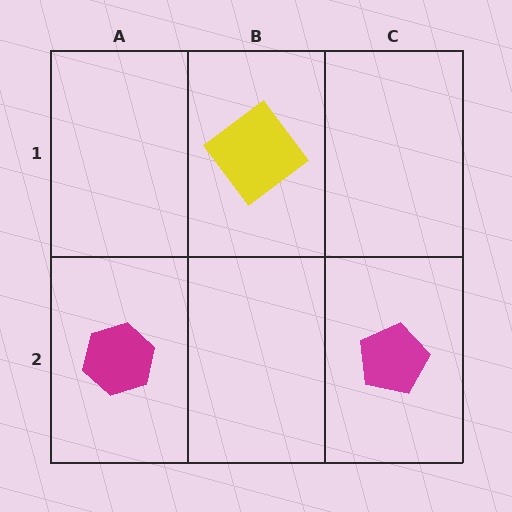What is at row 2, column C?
A magenta pentagon.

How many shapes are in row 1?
1 shape.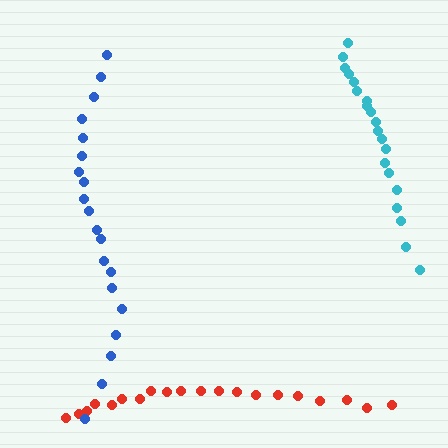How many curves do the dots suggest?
There are 3 distinct paths.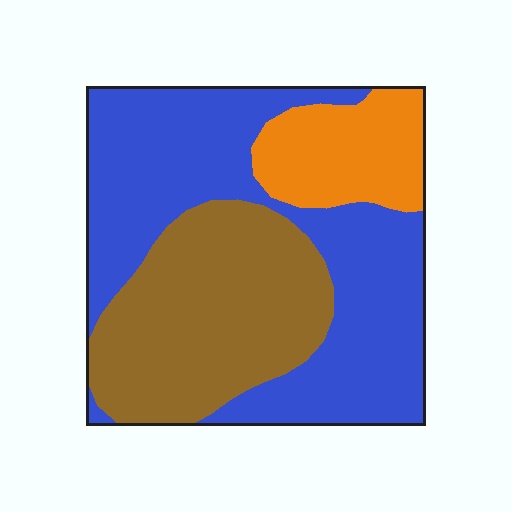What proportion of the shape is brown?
Brown covers about 35% of the shape.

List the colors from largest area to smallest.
From largest to smallest: blue, brown, orange.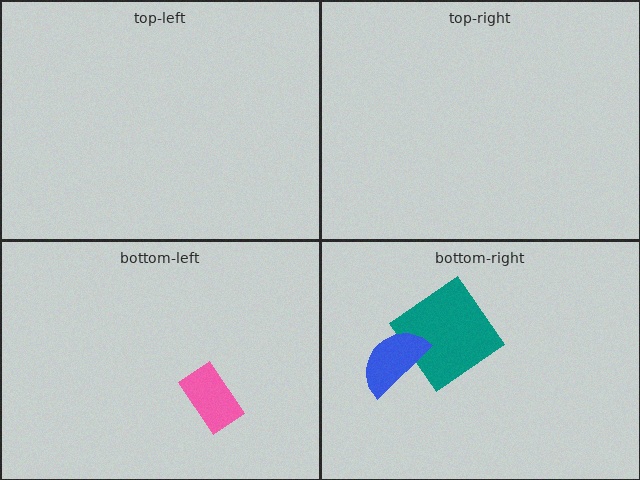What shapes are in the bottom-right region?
The teal diamond, the blue semicircle.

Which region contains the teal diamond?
The bottom-right region.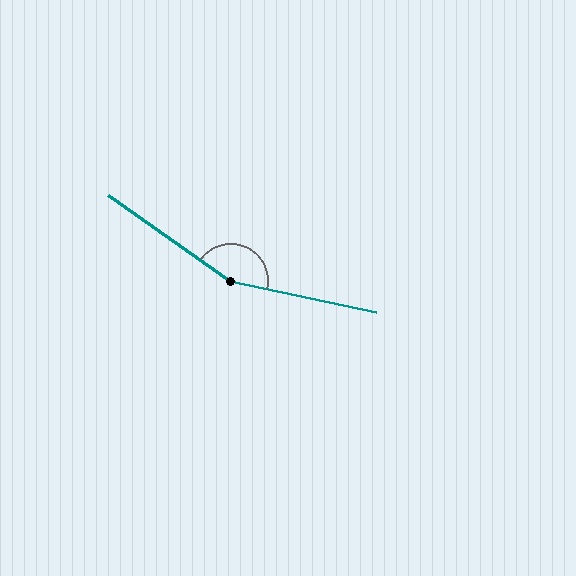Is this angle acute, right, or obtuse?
It is obtuse.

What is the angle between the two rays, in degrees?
Approximately 157 degrees.